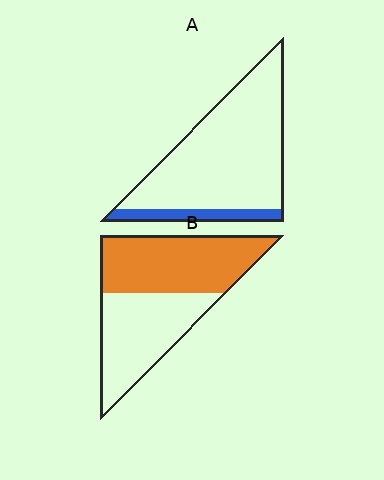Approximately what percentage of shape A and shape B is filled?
A is approximately 15% and B is approximately 55%.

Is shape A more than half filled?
No.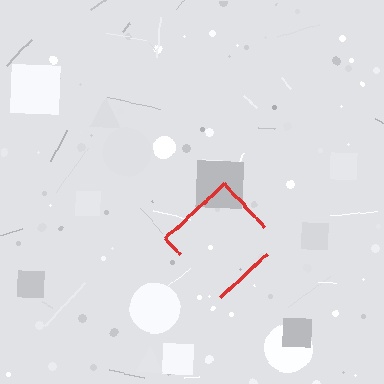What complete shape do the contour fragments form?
The contour fragments form a diamond.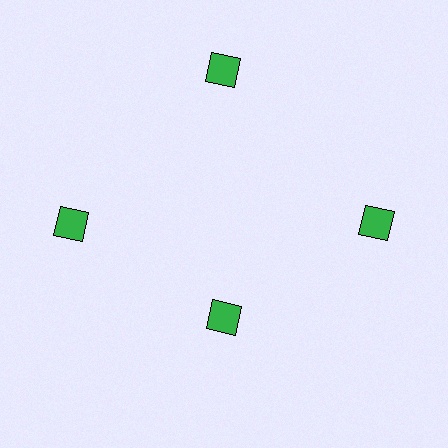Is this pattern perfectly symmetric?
No. The 4 green squares are arranged in a ring, but one element near the 6 o'clock position is pulled inward toward the center, breaking the 4-fold rotational symmetry.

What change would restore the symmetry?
The symmetry would be restored by moving it outward, back onto the ring so that all 4 squares sit at equal angles and equal distance from the center.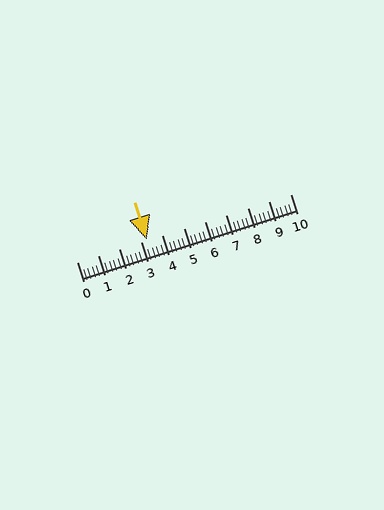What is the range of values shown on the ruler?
The ruler shows values from 0 to 10.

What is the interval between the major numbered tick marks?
The major tick marks are spaced 1 units apart.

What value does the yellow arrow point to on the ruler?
The yellow arrow points to approximately 3.3.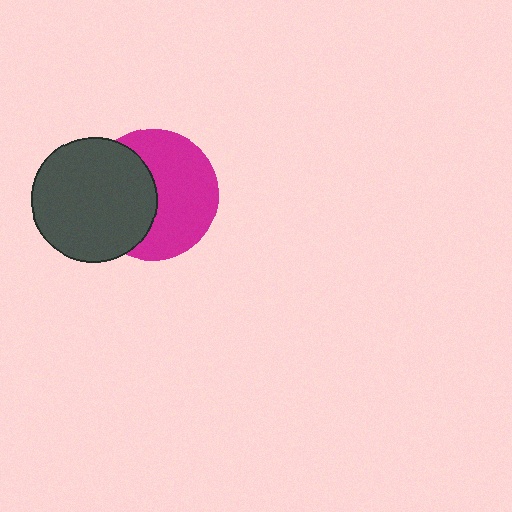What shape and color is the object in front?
The object in front is a dark gray circle.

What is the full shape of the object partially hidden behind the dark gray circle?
The partially hidden object is a magenta circle.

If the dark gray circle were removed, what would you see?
You would see the complete magenta circle.